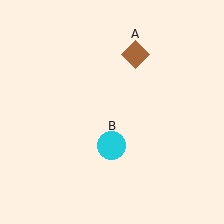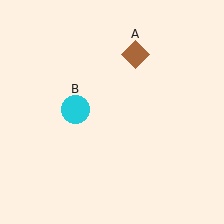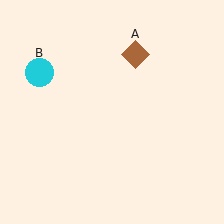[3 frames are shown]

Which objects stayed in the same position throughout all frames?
Brown diamond (object A) remained stationary.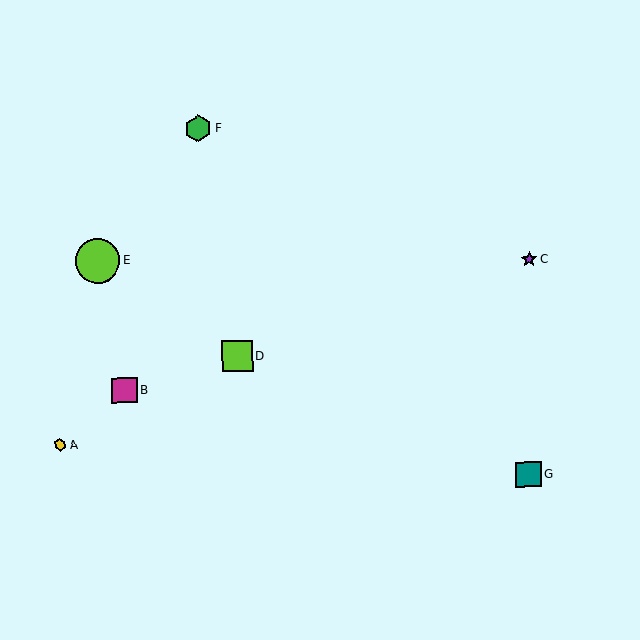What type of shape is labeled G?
Shape G is a teal square.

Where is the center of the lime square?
The center of the lime square is at (237, 356).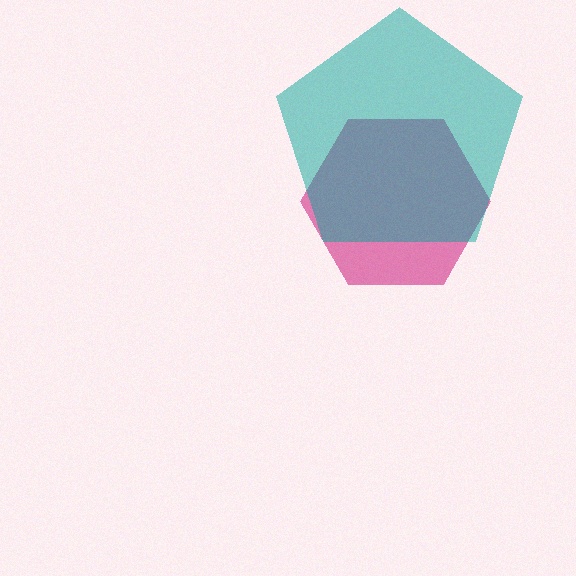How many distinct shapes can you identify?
There are 2 distinct shapes: a magenta hexagon, a teal pentagon.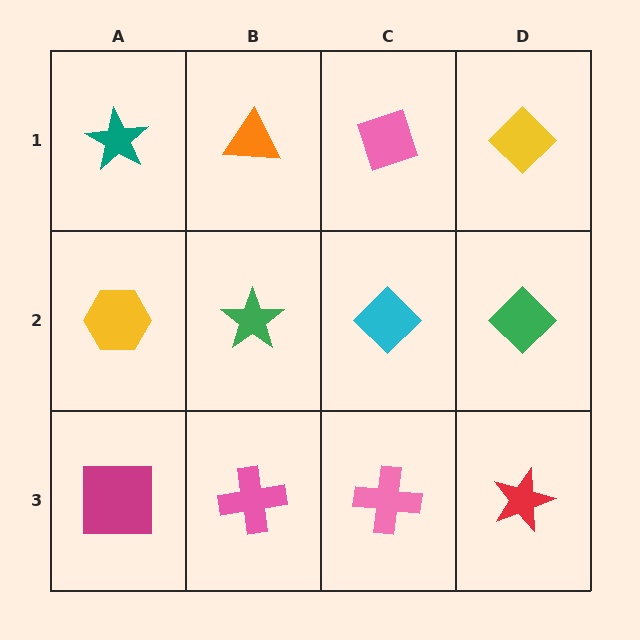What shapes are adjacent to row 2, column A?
A teal star (row 1, column A), a magenta square (row 3, column A), a green star (row 2, column B).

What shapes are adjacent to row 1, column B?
A green star (row 2, column B), a teal star (row 1, column A), a pink diamond (row 1, column C).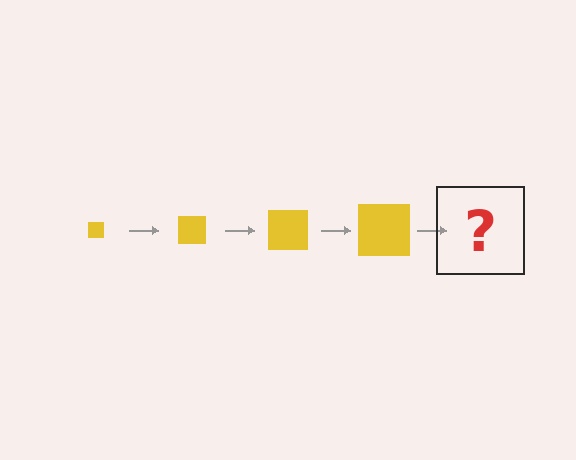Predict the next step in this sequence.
The next step is a yellow square, larger than the previous one.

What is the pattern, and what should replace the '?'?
The pattern is that the square gets progressively larger each step. The '?' should be a yellow square, larger than the previous one.